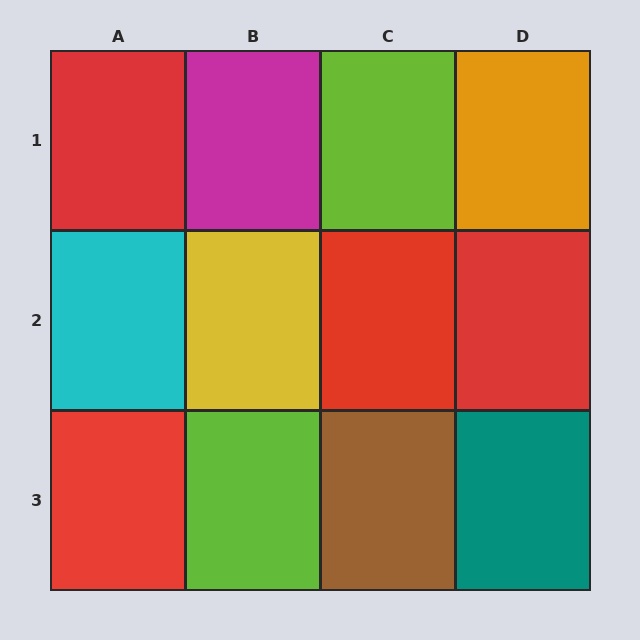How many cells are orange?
1 cell is orange.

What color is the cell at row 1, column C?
Lime.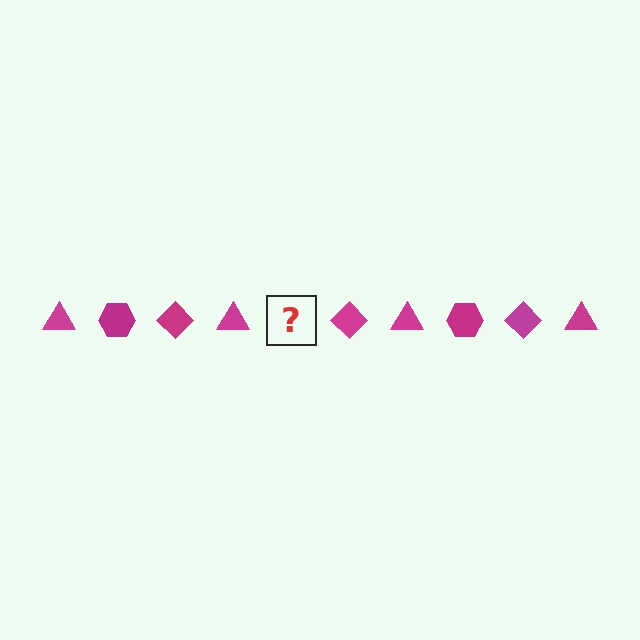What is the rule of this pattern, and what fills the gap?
The rule is that the pattern cycles through triangle, hexagon, diamond shapes in magenta. The gap should be filled with a magenta hexagon.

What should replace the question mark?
The question mark should be replaced with a magenta hexagon.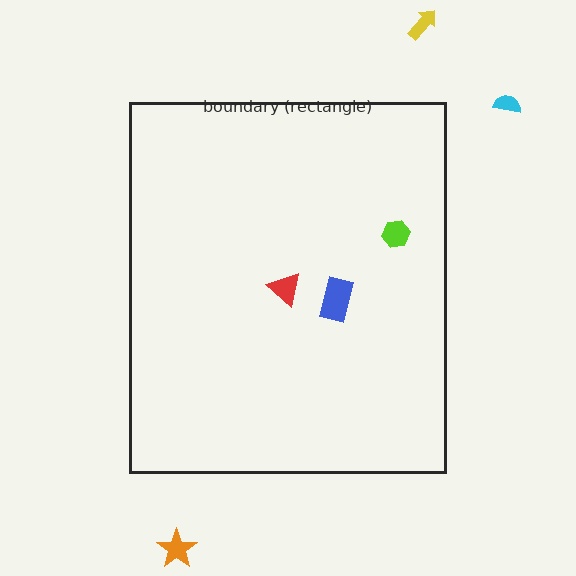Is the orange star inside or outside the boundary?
Outside.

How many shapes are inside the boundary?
3 inside, 3 outside.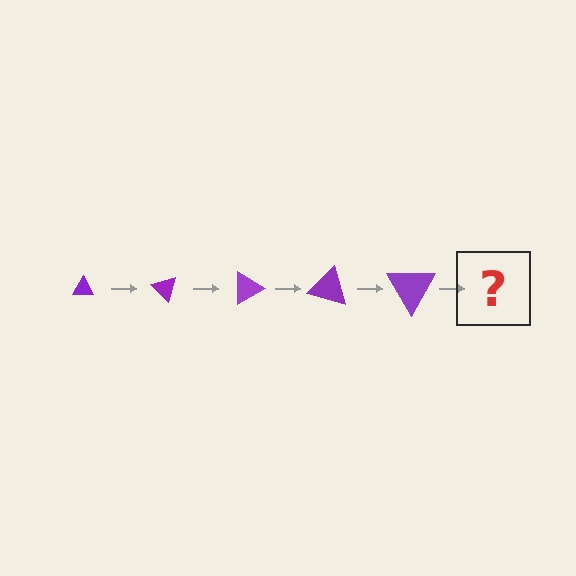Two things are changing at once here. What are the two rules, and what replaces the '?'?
The two rules are that the triangle grows larger each step and it rotates 45 degrees each step. The '?' should be a triangle, larger than the previous one and rotated 225 degrees from the start.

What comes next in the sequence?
The next element should be a triangle, larger than the previous one and rotated 225 degrees from the start.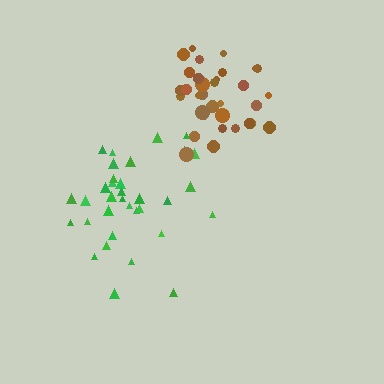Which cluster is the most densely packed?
Brown.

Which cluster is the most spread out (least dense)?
Green.